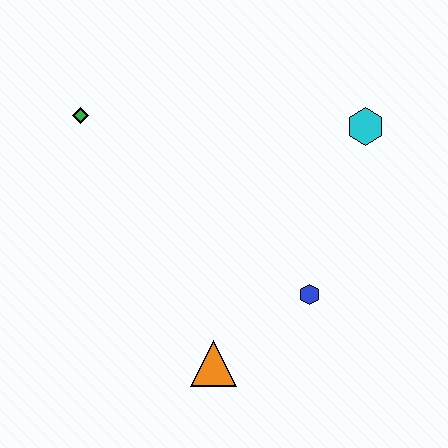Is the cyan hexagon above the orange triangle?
Yes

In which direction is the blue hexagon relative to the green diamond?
The blue hexagon is to the right of the green diamond.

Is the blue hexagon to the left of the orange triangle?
No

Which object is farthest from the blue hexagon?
The green diamond is farthest from the blue hexagon.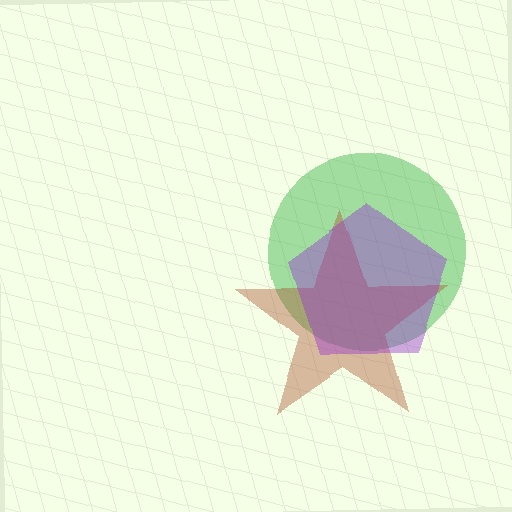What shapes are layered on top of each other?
The layered shapes are: a green circle, a brown star, a purple pentagon.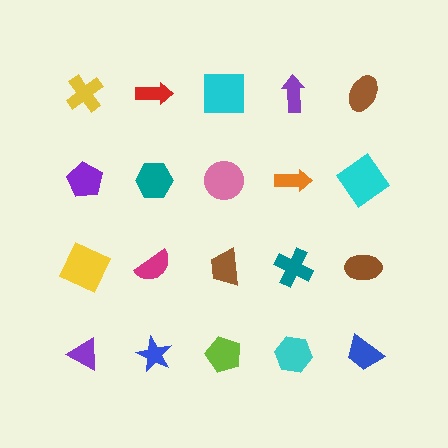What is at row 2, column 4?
An orange arrow.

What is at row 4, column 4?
A cyan hexagon.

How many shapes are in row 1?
5 shapes.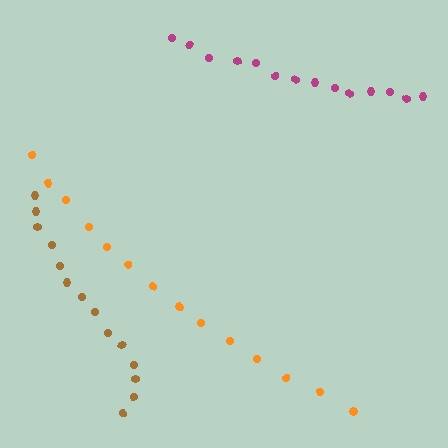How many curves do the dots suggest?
There are 3 distinct paths.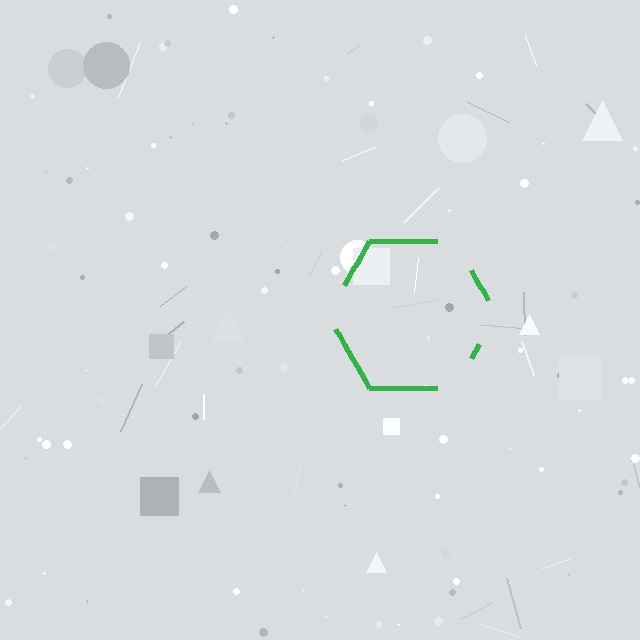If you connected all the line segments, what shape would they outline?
They would outline a hexagon.